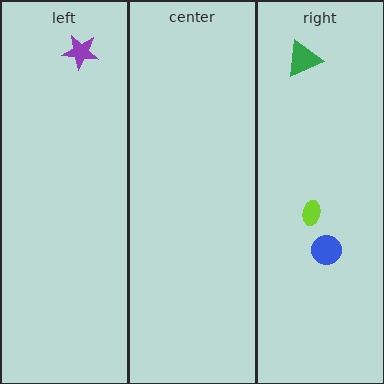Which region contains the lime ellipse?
The right region.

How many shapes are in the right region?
3.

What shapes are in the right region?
The lime ellipse, the blue circle, the green triangle.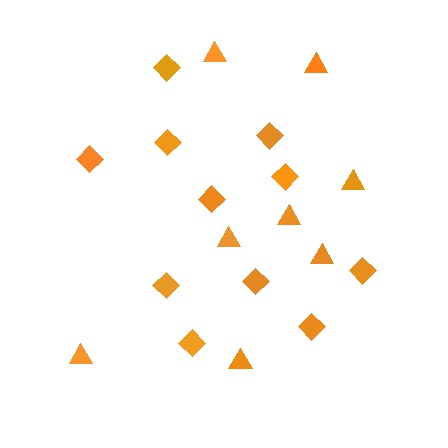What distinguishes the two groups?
There are 2 groups: one group of diamonds (11) and one group of triangles (8).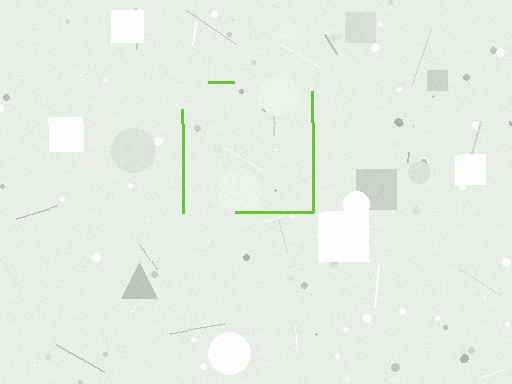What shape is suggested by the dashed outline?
The dashed outline suggests a square.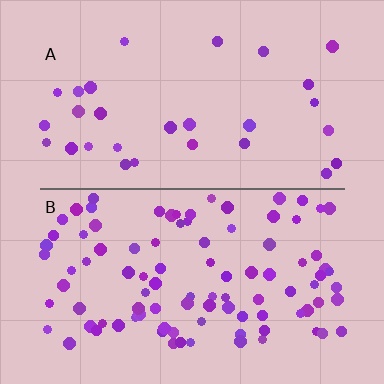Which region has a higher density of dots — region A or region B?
B (the bottom).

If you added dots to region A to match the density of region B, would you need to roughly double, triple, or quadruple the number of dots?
Approximately triple.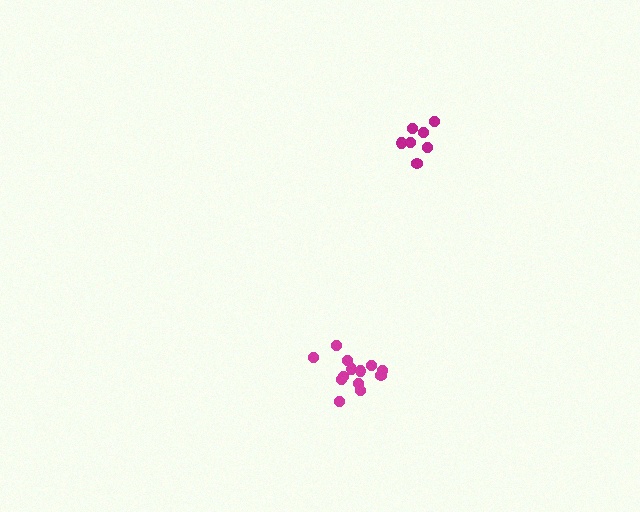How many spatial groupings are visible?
There are 2 spatial groupings.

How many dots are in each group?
Group 1: 7 dots, Group 2: 13 dots (20 total).